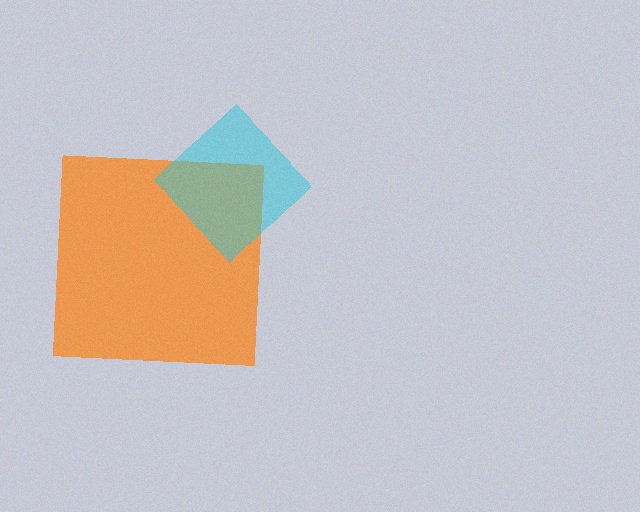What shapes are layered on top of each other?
The layered shapes are: an orange square, a cyan diamond.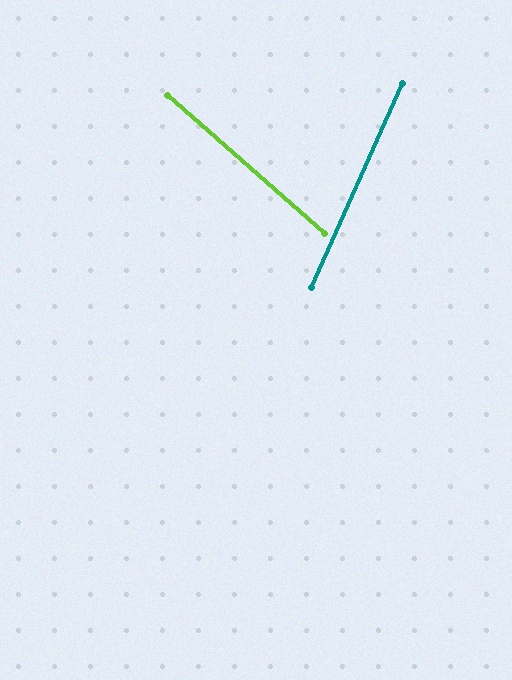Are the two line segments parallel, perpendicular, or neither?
Neither parallel nor perpendicular — they differ by about 73°.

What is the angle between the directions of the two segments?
Approximately 73 degrees.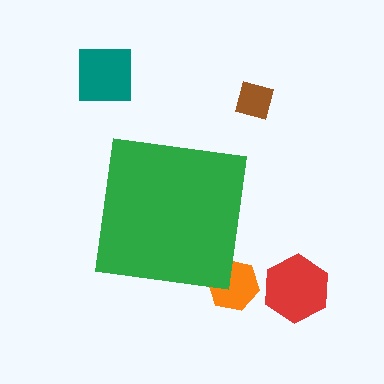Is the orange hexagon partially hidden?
Yes, the orange hexagon is partially hidden behind the green square.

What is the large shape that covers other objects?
A green square.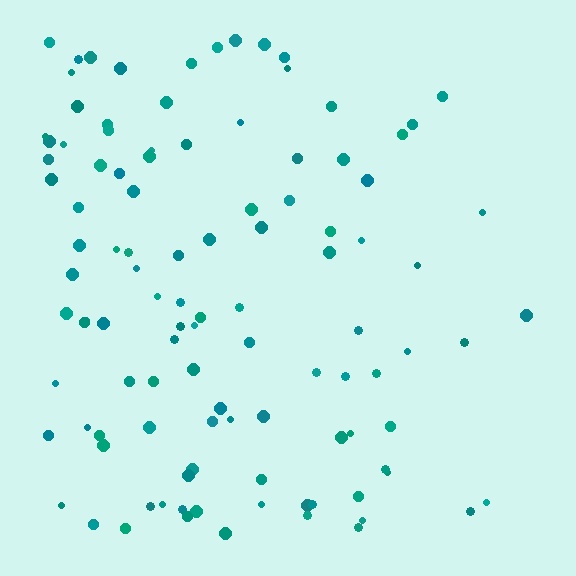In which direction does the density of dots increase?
From right to left, with the left side densest.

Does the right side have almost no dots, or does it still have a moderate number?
Still a moderate number, just noticeably fewer than the left.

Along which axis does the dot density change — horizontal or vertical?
Horizontal.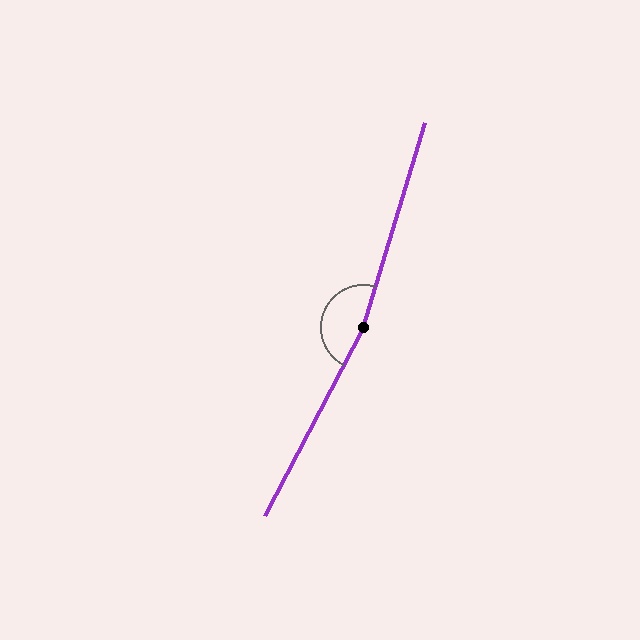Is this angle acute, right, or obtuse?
It is obtuse.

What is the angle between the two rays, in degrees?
Approximately 169 degrees.